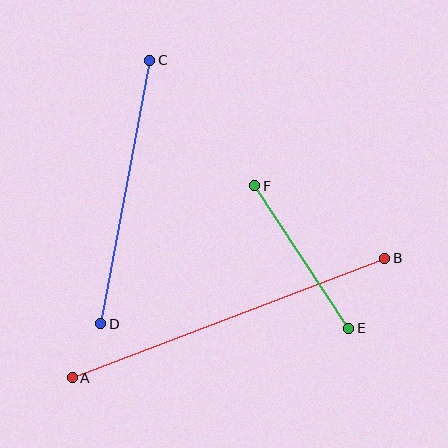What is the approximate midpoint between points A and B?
The midpoint is at approximately (229, 318) pixels.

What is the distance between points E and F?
The distance is approximately 171 pixels.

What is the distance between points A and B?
The distance is approximately 334 pixels.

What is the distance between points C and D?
The distance is approximately 268 pixels.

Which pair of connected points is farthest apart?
Points A and B are farthest apart.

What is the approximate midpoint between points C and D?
The midpoint is at approximately (125, 192) pixels.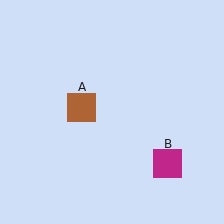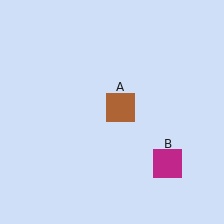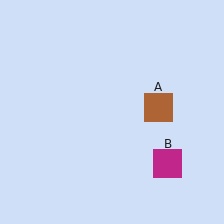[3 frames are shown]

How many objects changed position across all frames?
1 object changed position: brown square (object A).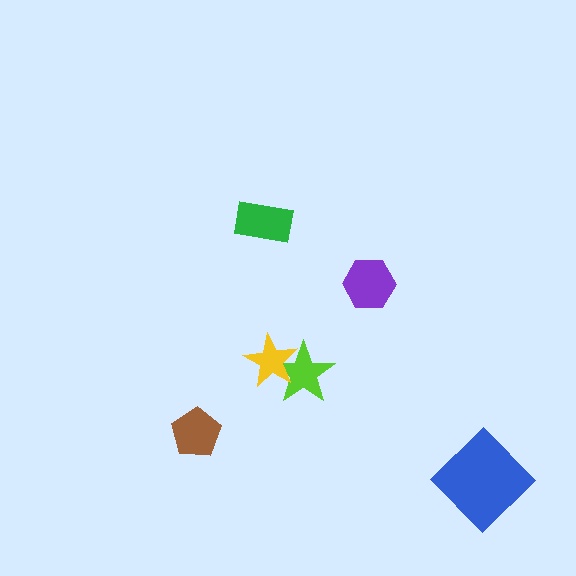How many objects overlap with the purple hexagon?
0 objects overlap with the purple hexagon.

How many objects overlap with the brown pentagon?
0 objects overlap with the brown pentagon.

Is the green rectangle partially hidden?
No, no other shape covers it.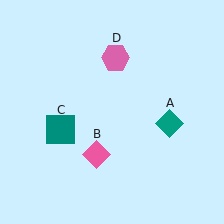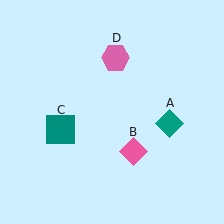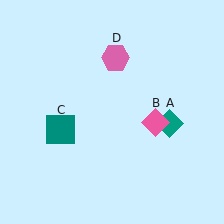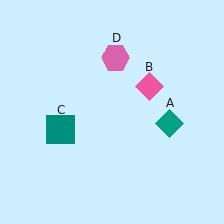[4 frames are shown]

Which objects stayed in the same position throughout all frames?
Teal diamond (object A) and teal square (object C) and pink hexagon (object D) remained stationary.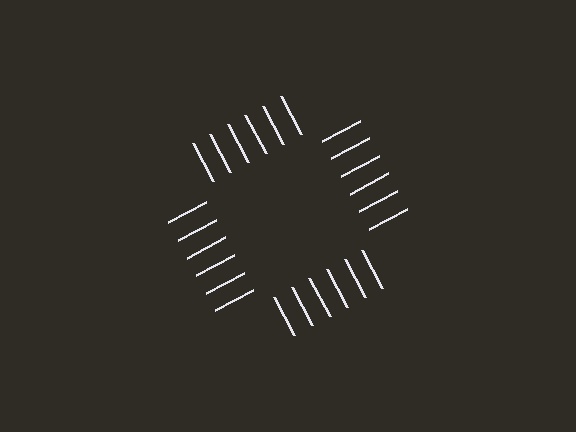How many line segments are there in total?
24 — 6 along each of the 4 edges.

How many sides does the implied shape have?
4 sides — the line-ends trace a square.